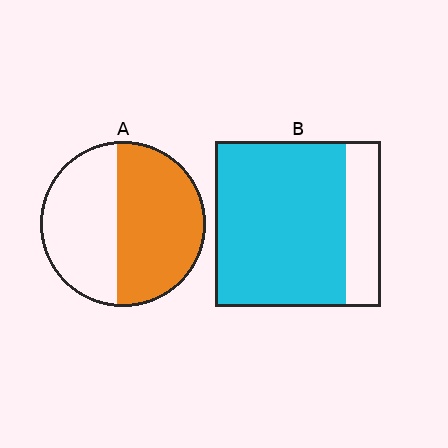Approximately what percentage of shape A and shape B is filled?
A is approximately 55% and B is approximately 80%.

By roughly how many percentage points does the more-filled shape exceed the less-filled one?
By roughly 25 percentage points (B over A).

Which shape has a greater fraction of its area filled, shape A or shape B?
Shape B.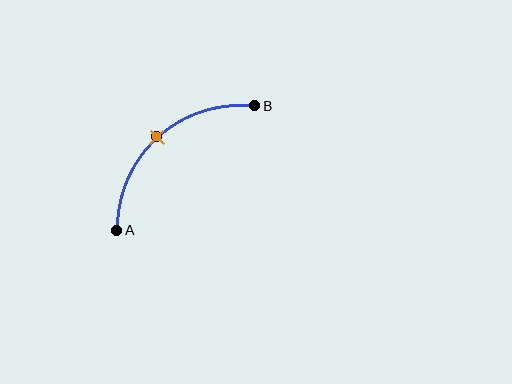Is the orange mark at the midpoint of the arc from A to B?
Yes. The orange mark lies on the arc at equal arc-length from both A and B — it is the arc midpoint.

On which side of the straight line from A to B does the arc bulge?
The arc bulges above and to the left of the straight line connecting A and B.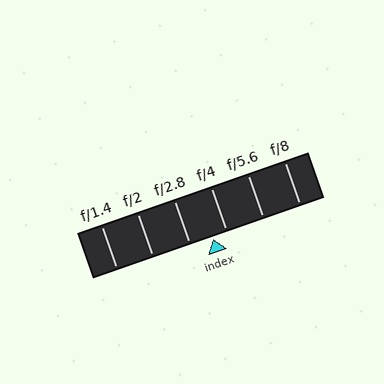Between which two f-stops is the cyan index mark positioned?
The index mark is between f/2.8 and f/4.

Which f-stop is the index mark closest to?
The index mark is closest to f/4.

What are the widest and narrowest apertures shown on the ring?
The widest aperture shown is f/1.4 and the narrowest is f/8.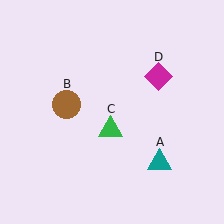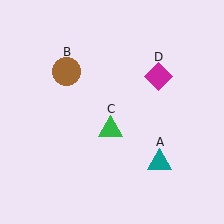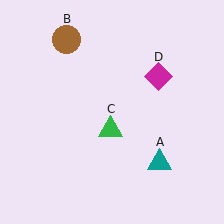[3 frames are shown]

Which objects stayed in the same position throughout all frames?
Teal triangle (object A) and green triangle (object C) and magenta diamond (object D) remained stationary.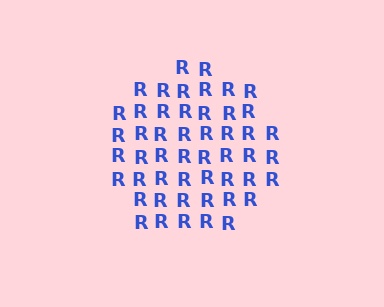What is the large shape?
The large shape is a circle.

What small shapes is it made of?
It is made of small letter R's.